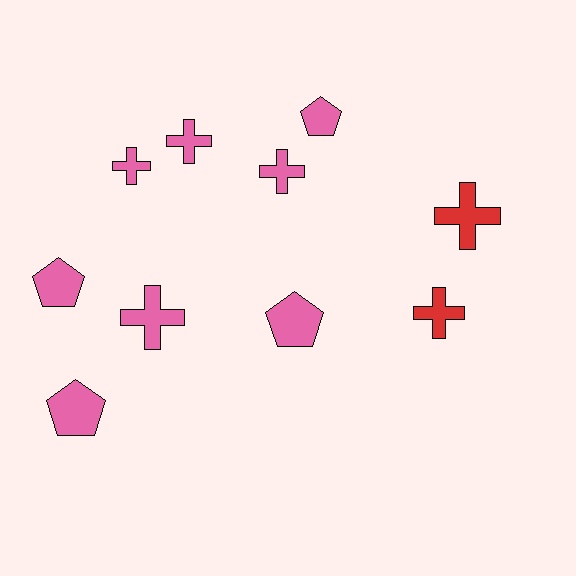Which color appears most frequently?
Pink, with 8 objects.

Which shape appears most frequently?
Cross, with 6 objects.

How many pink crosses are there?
There are 4 pink crosses.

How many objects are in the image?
There are 10 objects.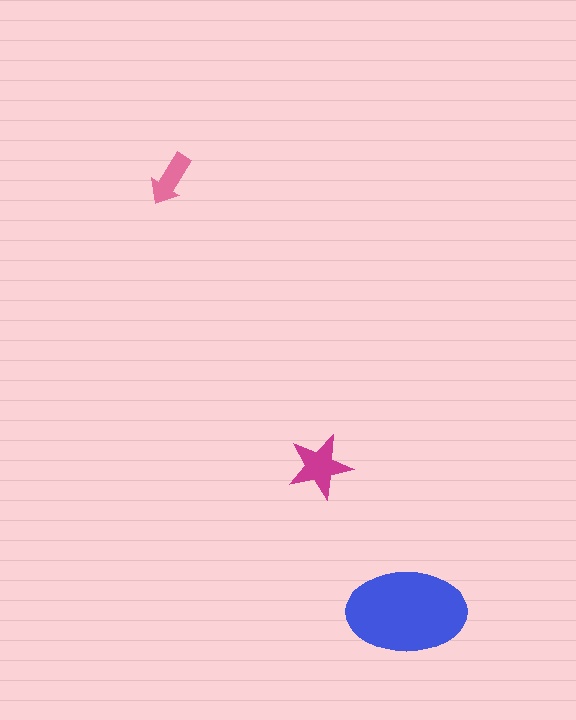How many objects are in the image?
There are 3 objects in the image.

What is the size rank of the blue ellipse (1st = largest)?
1st.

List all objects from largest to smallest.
The blue ellipse, the magenta star, the pink arrow.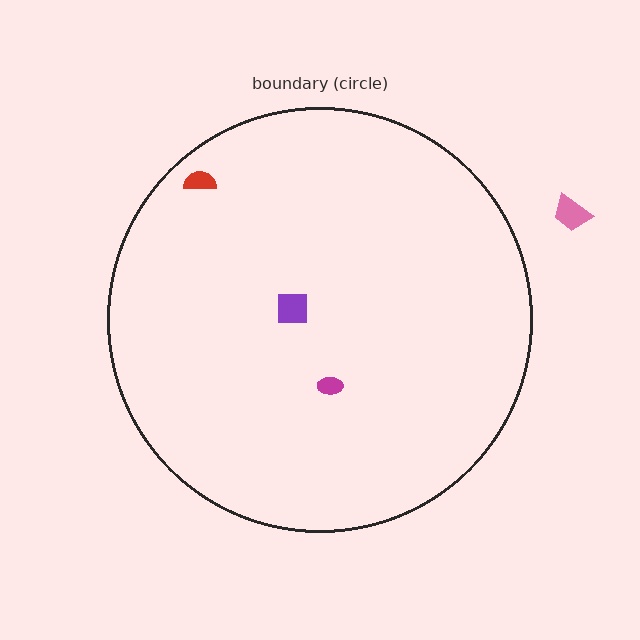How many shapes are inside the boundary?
3 inside, 1 outside.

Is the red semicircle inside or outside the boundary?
Inside.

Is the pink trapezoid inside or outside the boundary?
Outside.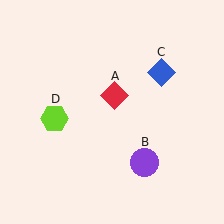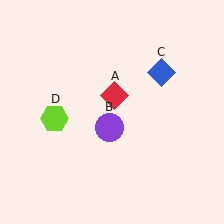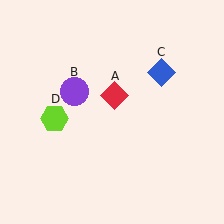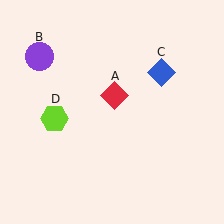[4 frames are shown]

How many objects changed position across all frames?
1 object changed position: purple circle (object B).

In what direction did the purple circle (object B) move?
The purple circle (object B) moved up and to the left.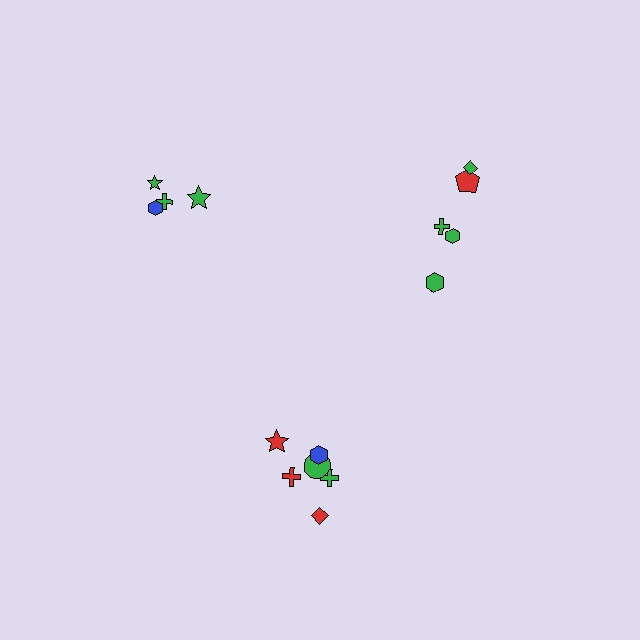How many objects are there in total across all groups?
There are 16 objects.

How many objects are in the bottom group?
There are 6 objects.